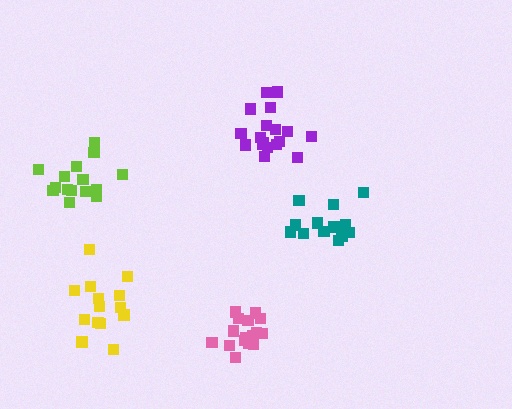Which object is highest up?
The purple cluster is topmost.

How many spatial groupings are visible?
There are 5 spatial groupings.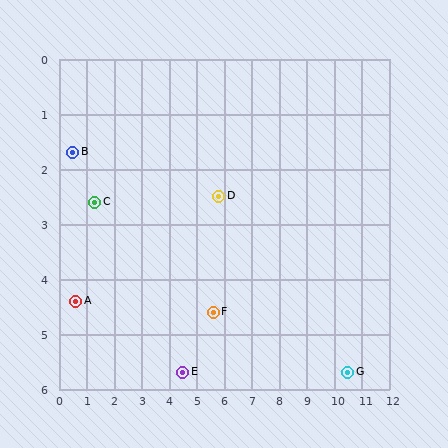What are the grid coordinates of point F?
Point F is at approximately (5.6, 4.6).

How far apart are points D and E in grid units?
Points D and E are about 3.5 grid units apart.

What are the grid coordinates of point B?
Point B is at approximately (0.5, 1.7).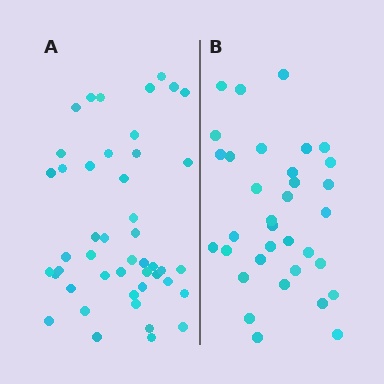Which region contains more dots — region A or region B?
Region A (the left region) has more dots.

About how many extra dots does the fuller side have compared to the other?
Region A has roughly 12 or so more dots than region B.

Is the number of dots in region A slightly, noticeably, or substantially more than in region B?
Region A has noticeably more, but not dramatically so. The ratio is roughly 1.4 to 1.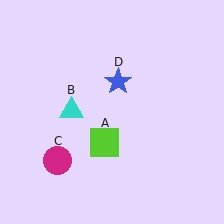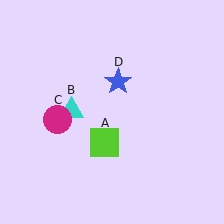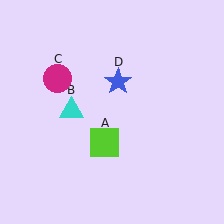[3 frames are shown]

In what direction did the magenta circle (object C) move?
The magenta circle (object C) moved up.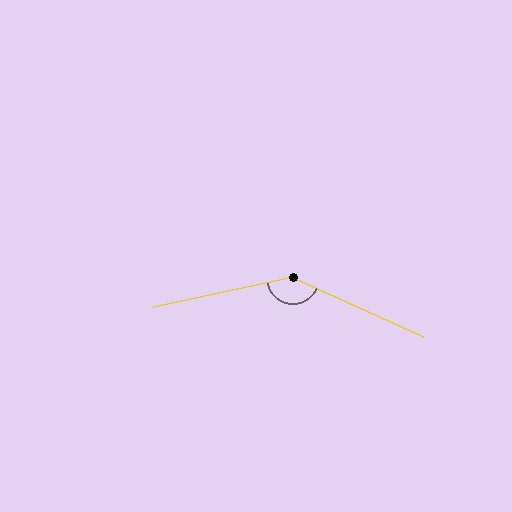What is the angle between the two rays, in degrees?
Approximately 144 degrees.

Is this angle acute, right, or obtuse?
It is obtuse.